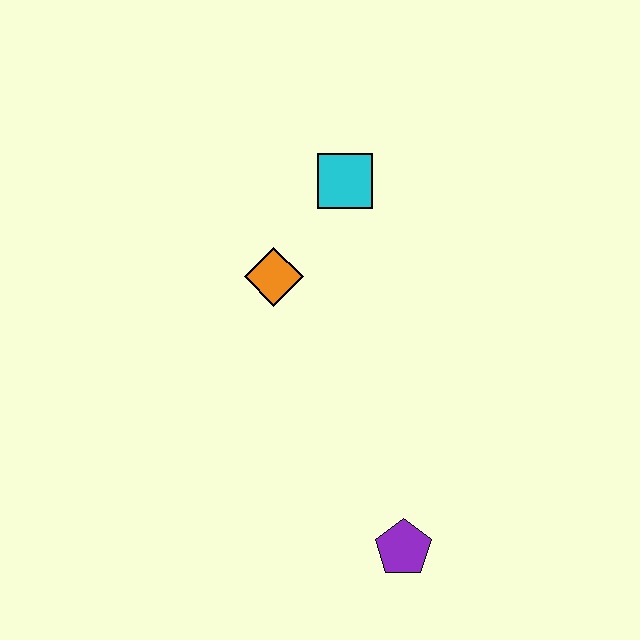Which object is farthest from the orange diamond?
The purple pentagon is farthest from the orange diamond.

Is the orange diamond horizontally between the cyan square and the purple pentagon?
No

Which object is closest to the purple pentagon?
The orange diamond is closest to the purple pentagon.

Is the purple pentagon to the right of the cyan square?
Yes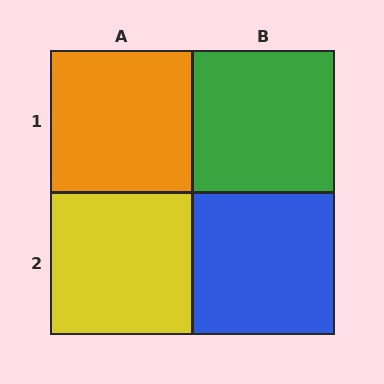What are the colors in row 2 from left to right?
Yellow, blue.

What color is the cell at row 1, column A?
Orange.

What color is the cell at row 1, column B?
Green.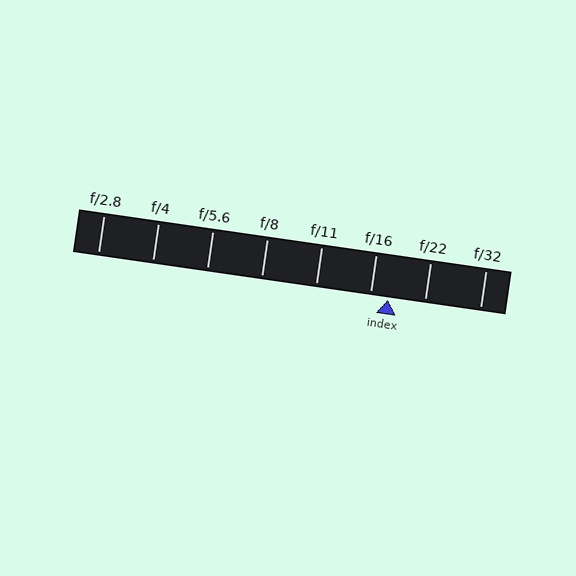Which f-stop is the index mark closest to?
The index mark is closest to f/16.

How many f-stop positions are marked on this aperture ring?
There are 8 f-stop positions marked.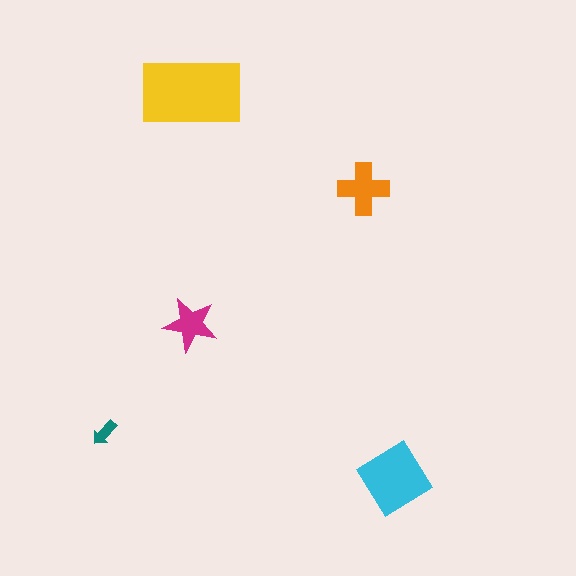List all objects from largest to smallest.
The yellow rectangle, the cyan diamond, the orange cross, the magenta star, the teal arrow.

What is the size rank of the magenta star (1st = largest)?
4th.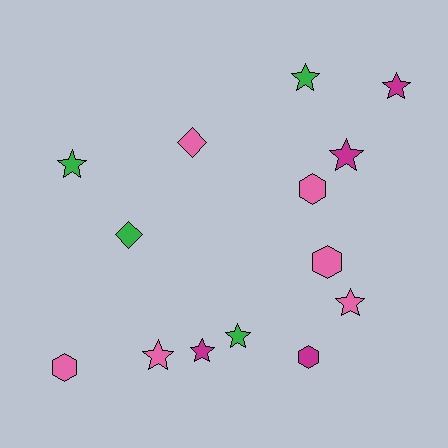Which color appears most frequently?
Pink, with 6 objects.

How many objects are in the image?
There are 14 objects.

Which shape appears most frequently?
Star, with 8 objects.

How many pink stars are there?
There are 2 pink stars.